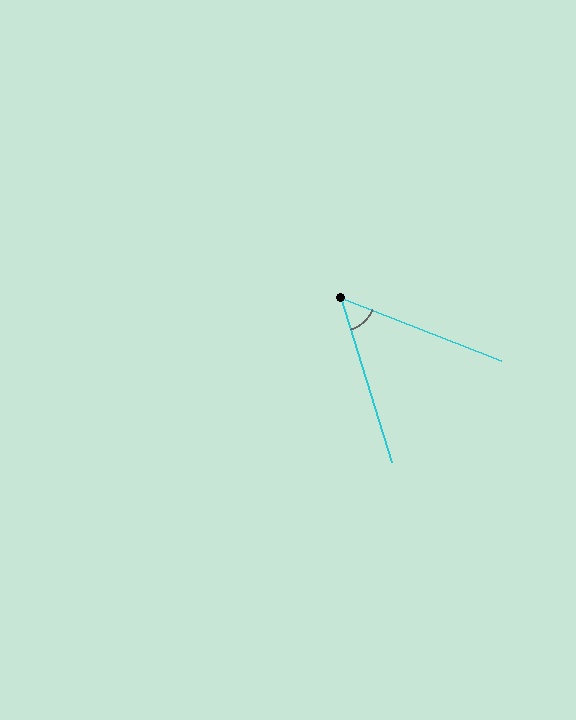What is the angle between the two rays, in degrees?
Approximately 51 degrees.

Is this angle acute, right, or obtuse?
It is acute.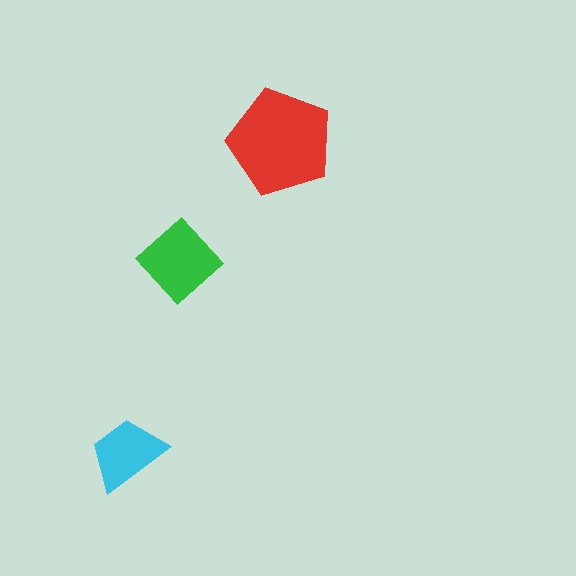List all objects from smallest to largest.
The cyan trapezoid, the green diamond, the red pentagon.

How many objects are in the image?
There are 3 objects in the image.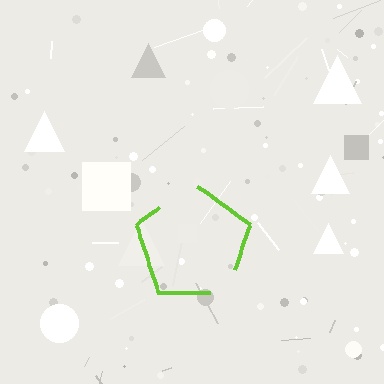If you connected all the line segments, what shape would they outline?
They would outline a pentagon.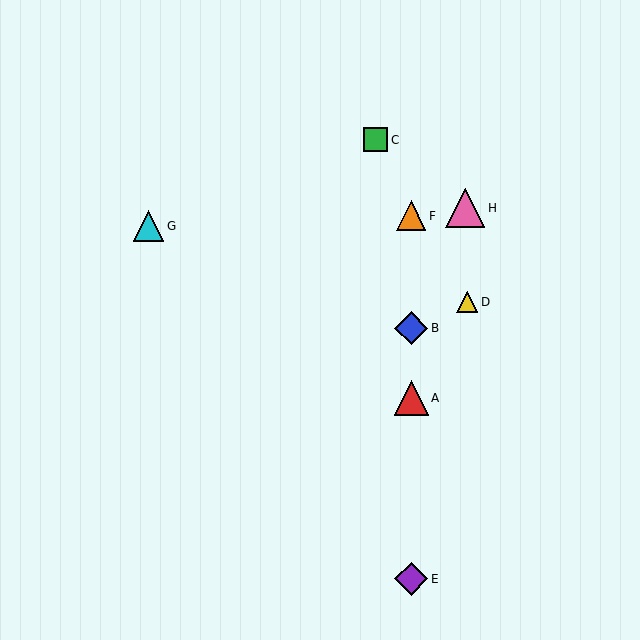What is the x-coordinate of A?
Object A is at x≈411.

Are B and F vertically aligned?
Yes, both are at x≈411.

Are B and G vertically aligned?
No, B is at x≈411 and G is at x≈148.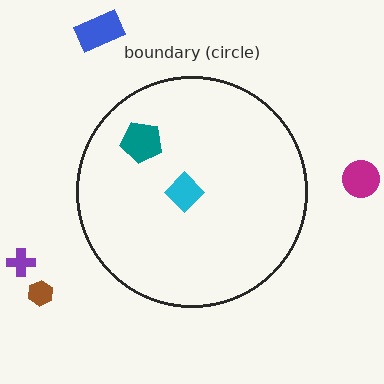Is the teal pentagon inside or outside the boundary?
Inside.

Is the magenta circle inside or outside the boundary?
Outside.